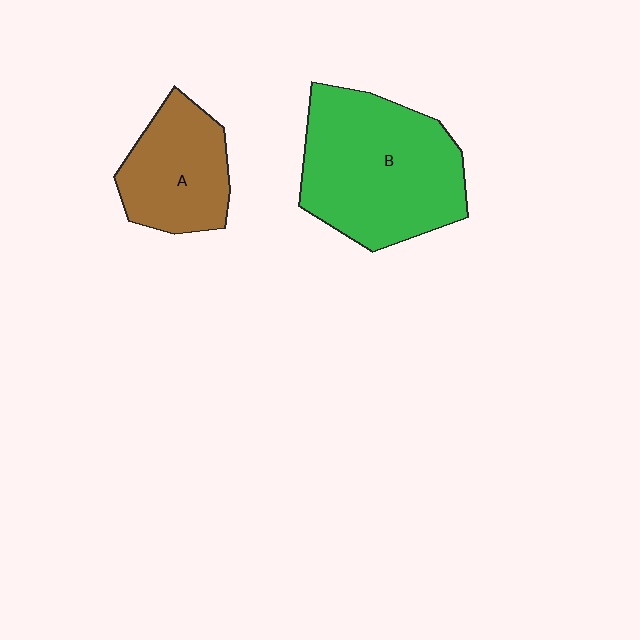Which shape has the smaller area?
Shape A (brown).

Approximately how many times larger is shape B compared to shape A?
Approximately 1.7 times.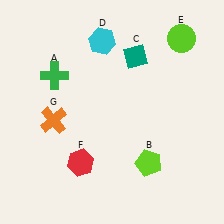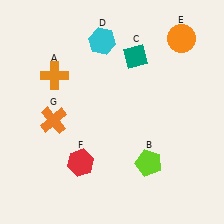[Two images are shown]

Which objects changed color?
A changed from green to orange. E changed from lime to orange.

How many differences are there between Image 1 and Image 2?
There are 2 differences between the two images.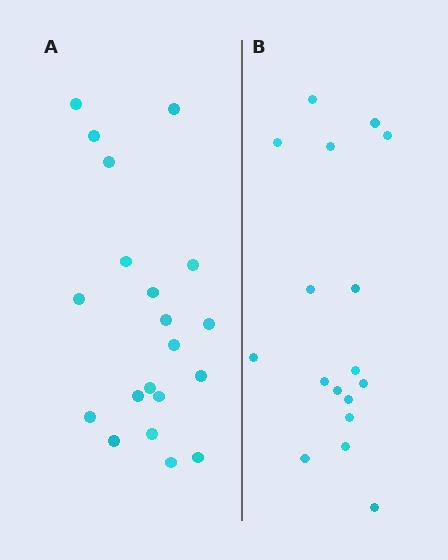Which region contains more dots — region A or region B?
Region A (the left region) has more dots.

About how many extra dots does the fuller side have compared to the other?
Region A has just a few more — roughly 2 or 3 more dots than region B.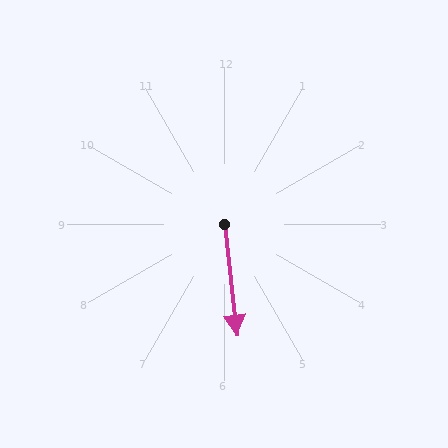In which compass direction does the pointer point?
South.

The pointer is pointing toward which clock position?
Roughly 6 o'clock.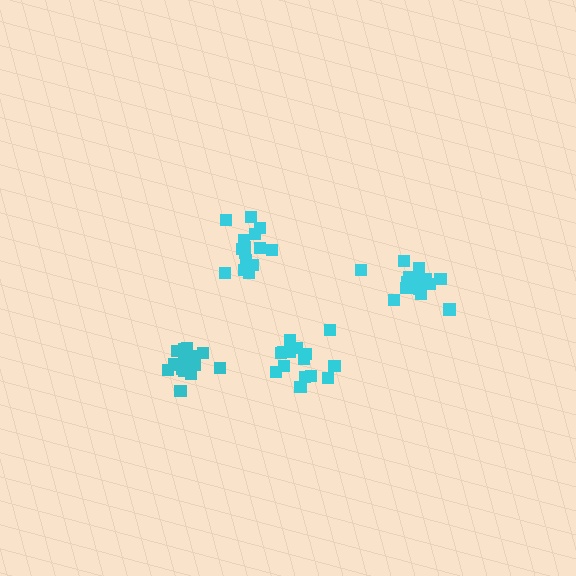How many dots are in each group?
Group 1: 15 dots, Group 2: 15 dots, Group 3: 16 dots, Group 4: 15 dots (61 total).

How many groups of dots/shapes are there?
There are 4 groups.